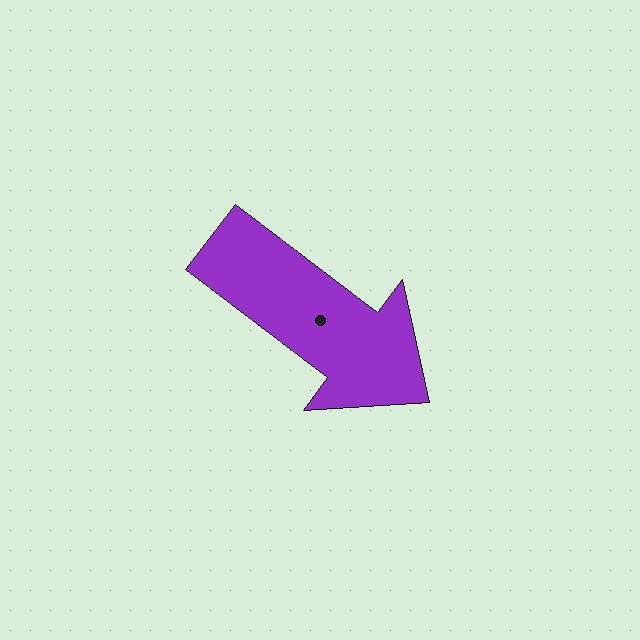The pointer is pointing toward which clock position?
Roughly 4 o'clock.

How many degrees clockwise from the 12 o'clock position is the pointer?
Approximately 127 degrees.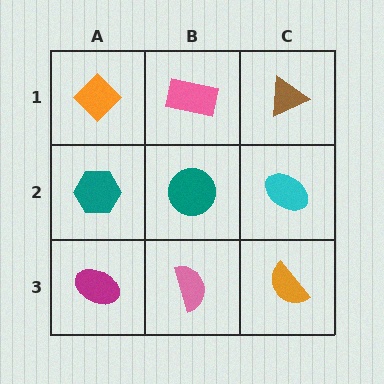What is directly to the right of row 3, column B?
An orange semicircle.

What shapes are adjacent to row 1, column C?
A cyan ellipse (row 2, column C), a pink rectangle (row 1, column B).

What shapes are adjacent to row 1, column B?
A teal circle (row 2, column B), an orange diamond (row 1, column A), a brown triangle (row 1, column C).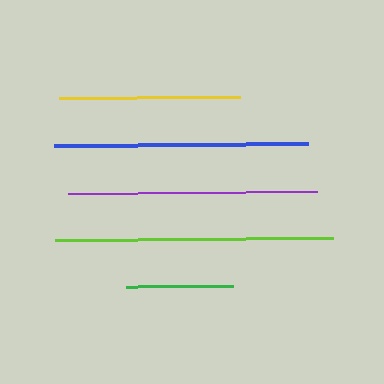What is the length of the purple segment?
The purple segment is approximately 249 pixels long.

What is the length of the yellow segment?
The yellow segment is approximately 181 pixels long.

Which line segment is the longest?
The lime line is the longest at approximately 278 pixels.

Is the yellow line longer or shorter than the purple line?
The purple line is longer than the yellow line.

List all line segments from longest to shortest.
From longest to shortest: lime, blue, purple, yellow, green.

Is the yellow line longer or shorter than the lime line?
The lime line is longer than the yellow line.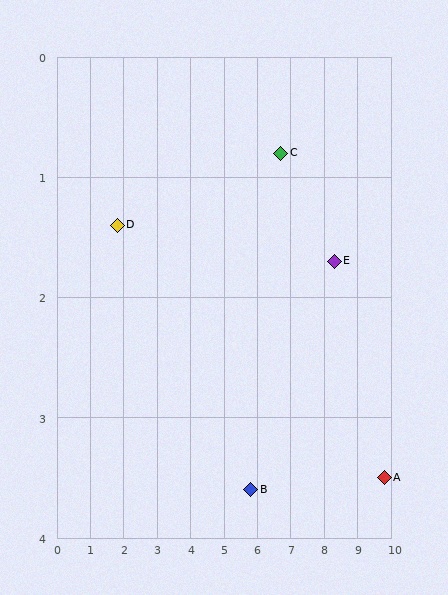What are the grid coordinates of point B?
Point B is at approximately (5.8, 3.6).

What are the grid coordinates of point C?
Point C is at approximately (6.7, 0.8).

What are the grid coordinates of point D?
Point D is at approximately (1.8, 1.4).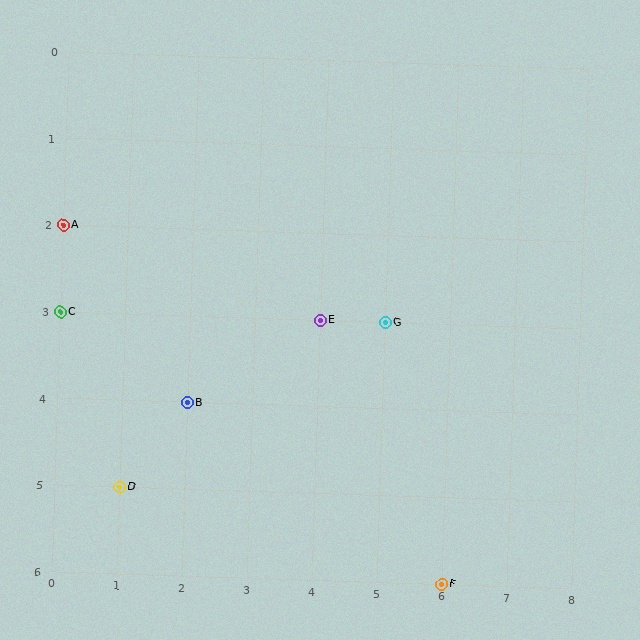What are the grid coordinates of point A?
Point A is at grid coordinates (0, 2).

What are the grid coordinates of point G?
Point G is at grid coordinates (5, 3).